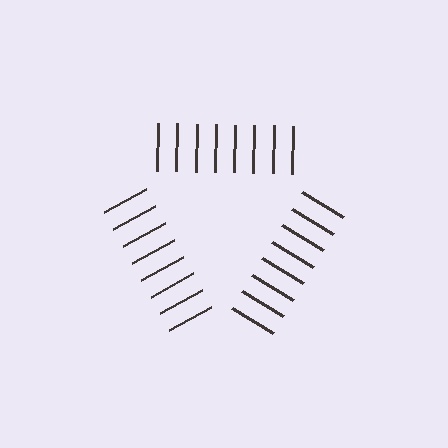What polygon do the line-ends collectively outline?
An illusory triangle — the line segments terminate on its edges but no continuous stroke is drawn.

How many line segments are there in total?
24 — 8 along each of the 3 edges.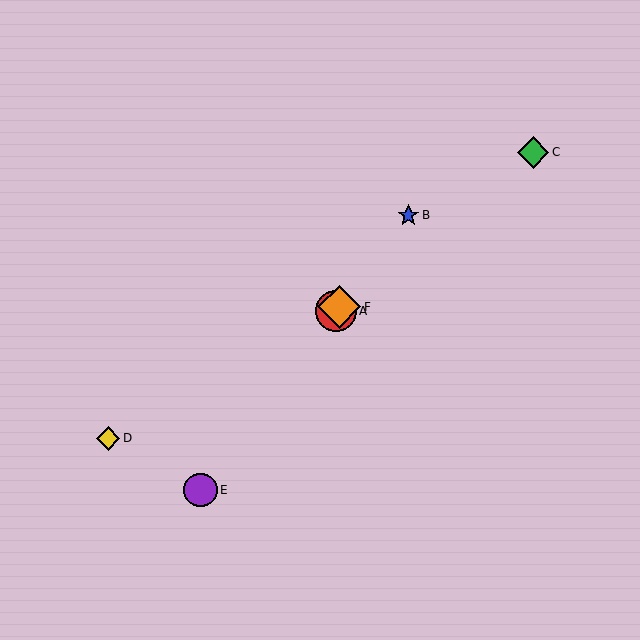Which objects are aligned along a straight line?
Objects A, B, E, F are aligned along a straight line.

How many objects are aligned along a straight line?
4 objects (A, B, E, F) are aligned along a straight line.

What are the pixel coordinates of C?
Object C is at (533, 152).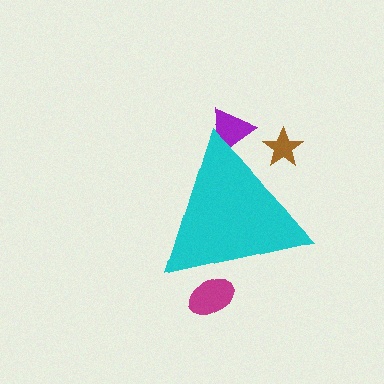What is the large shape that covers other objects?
A cyan triangle.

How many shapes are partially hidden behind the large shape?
3 shapes are partially hidden.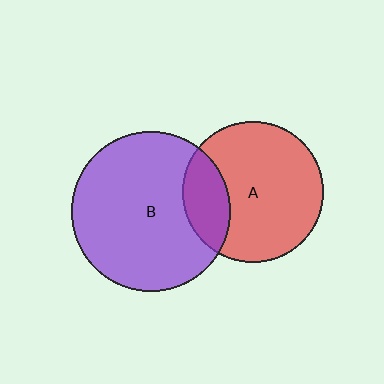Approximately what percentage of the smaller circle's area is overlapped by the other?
Approximately 20%.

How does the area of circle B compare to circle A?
Approximately 1.3 times.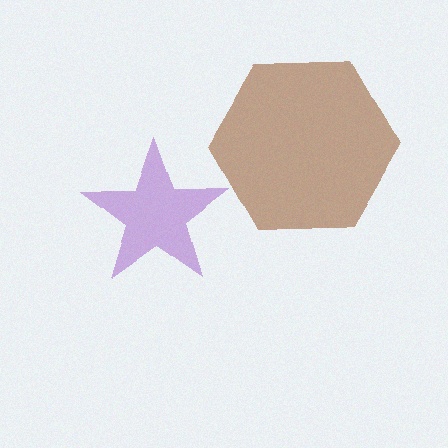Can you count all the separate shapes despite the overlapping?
Yes, there are 2 separate shapes.